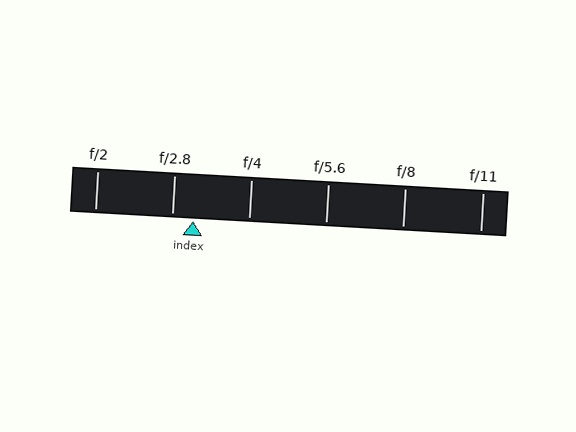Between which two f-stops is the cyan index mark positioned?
The index mark is between f/2.8 and f/4.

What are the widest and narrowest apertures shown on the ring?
The widest aperture shown is f/2 and the narrowest is f/11.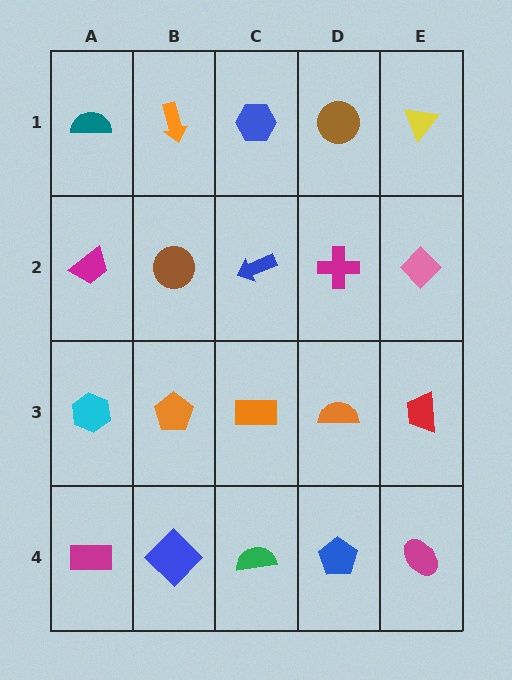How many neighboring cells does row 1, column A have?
2.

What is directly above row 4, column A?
A cyan hexagon.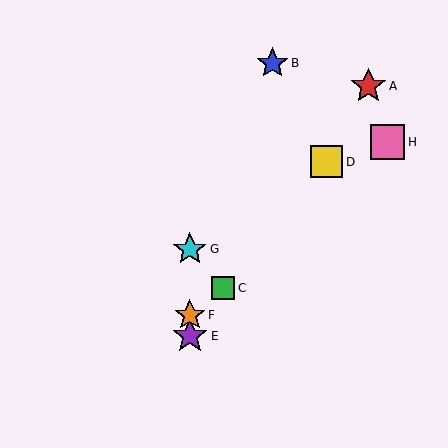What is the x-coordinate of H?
Object H is at x≈388.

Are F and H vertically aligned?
No, F is at x≈190 and H is at x≈388.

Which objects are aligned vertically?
Objects E, F, G are aligned vertically.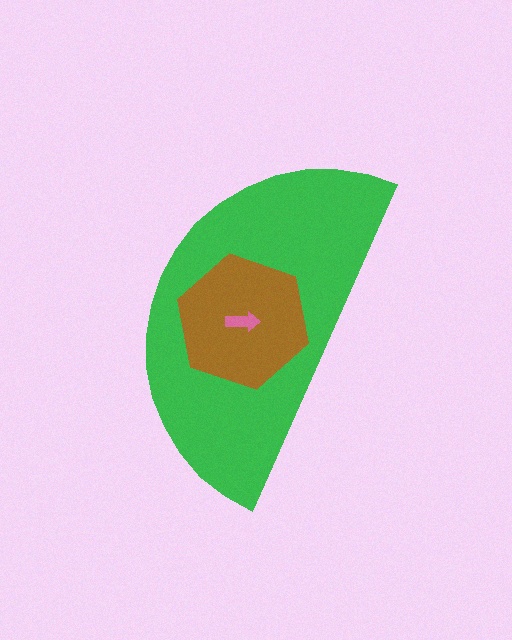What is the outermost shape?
The green semicircle.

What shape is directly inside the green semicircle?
The brown hexagon.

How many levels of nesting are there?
3.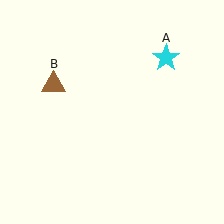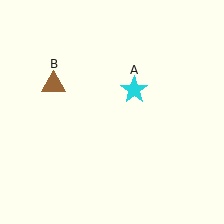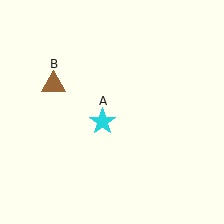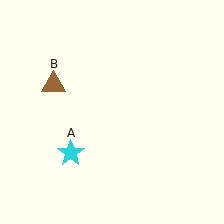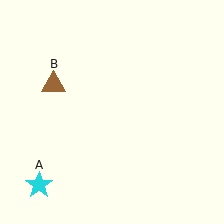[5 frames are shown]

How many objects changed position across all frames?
1 object changed position: cyan star (object A).